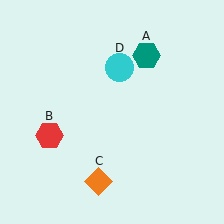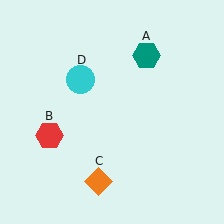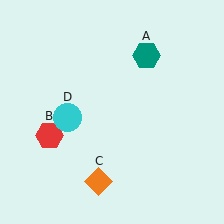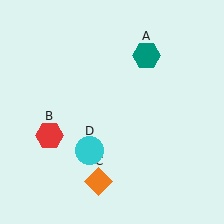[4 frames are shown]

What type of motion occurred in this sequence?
The cyan circle (object D) rotated counterclockwise around the center of the scene.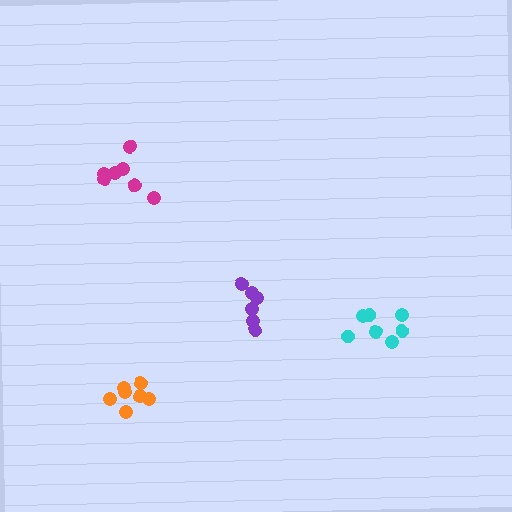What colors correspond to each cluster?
The clusters are colored: purple, magenta, cyan, orange.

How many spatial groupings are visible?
There are 4 spatial groupings.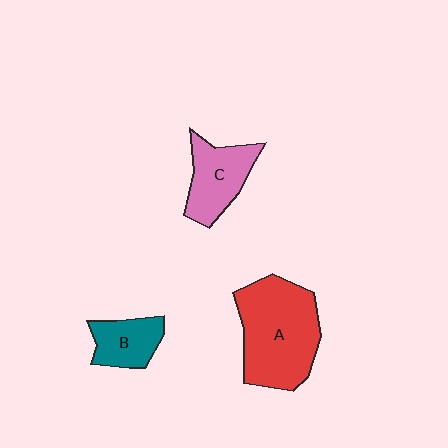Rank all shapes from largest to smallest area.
From largest to smallest: A (red), C (pink), B (teal).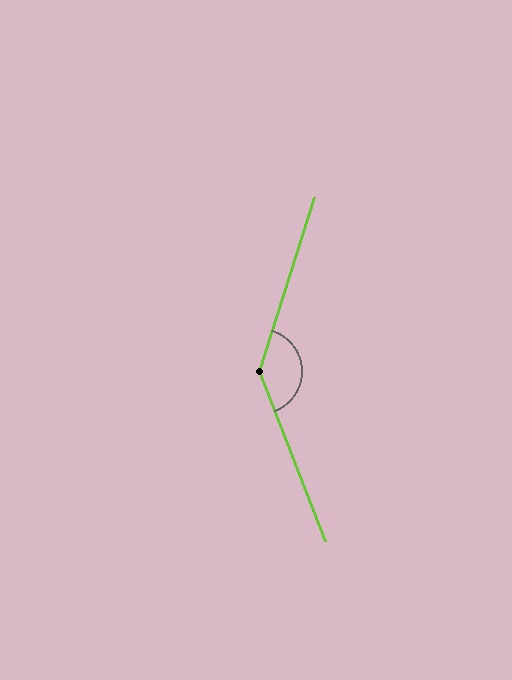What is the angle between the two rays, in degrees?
Approximately 141 degrees.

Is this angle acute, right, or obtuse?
It is obtuse.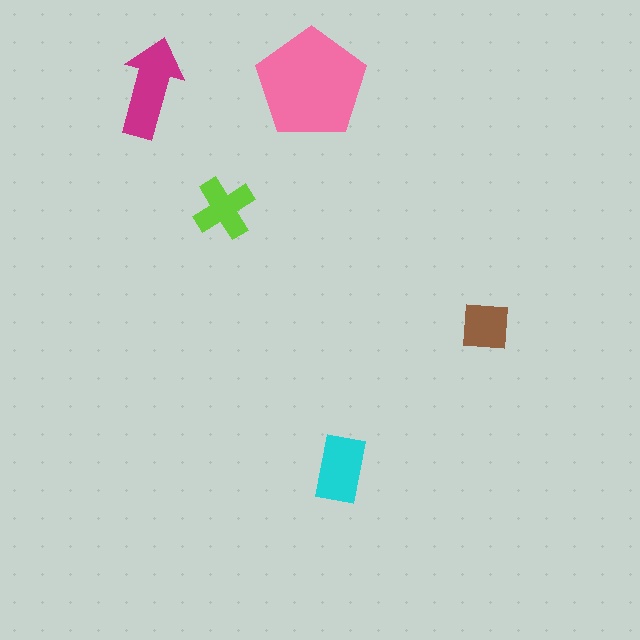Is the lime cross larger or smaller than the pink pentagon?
Smaller.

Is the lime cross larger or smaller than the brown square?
Larger.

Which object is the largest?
The pink pentagon.